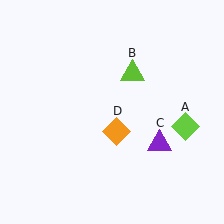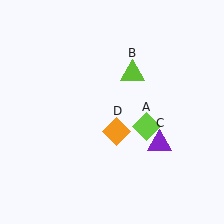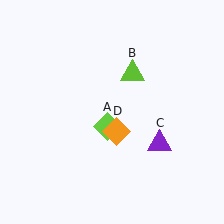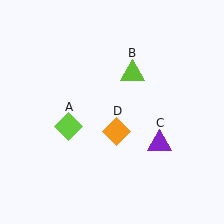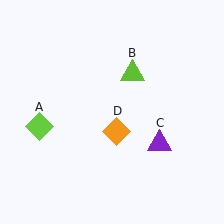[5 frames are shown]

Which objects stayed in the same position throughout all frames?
Lime triangle (object B) and purple triangle (object C) and orange diamond (object D) remained stationary.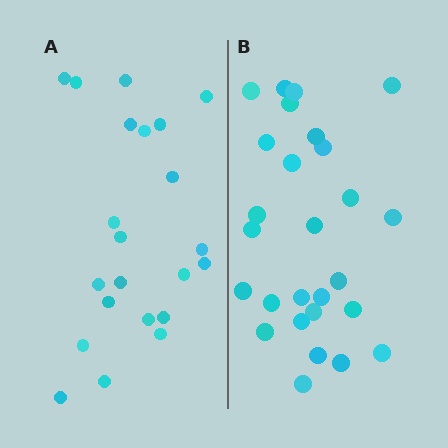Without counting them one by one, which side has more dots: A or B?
Region B (the right region) has more dots.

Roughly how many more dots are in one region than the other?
Region B has about 5 more dots than region A.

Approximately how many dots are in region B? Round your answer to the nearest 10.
About 30 dots. (The exact count is 27, which rounds to 30.)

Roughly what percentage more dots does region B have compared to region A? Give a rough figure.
About 25% more.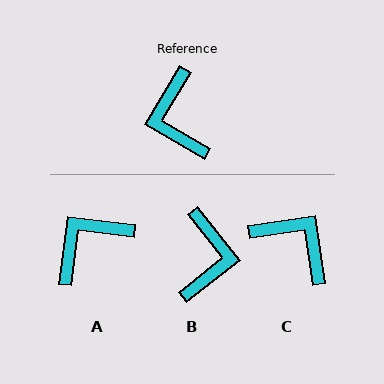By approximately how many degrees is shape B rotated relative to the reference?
Approximately 159 degrees counter-clockwise.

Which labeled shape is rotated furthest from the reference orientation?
B, about 159 degrees away.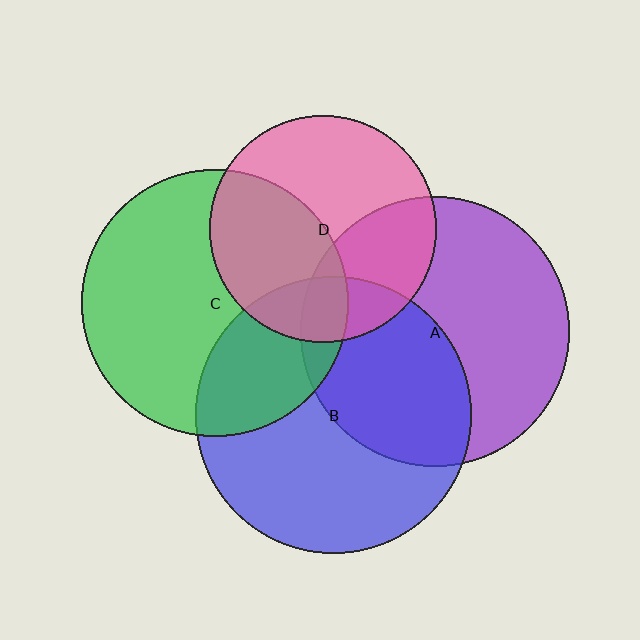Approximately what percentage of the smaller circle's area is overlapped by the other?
Approximately 35%.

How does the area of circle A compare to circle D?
Approximately 1.4 times.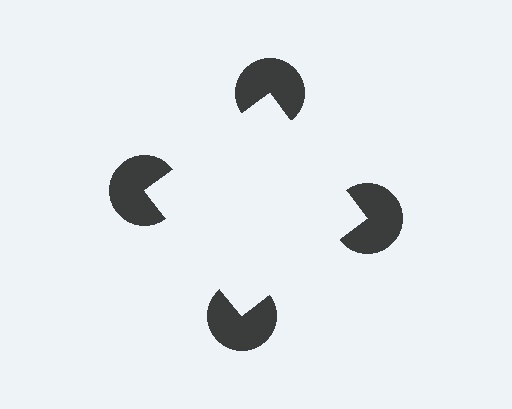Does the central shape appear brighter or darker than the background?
It typically appears slightly brighter than the background, even though no actual brightness change is drawn.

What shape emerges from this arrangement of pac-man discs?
An illusory square — its edges are inferred from the aligned wedge cuts in the pac-man discs, not physically drawn.